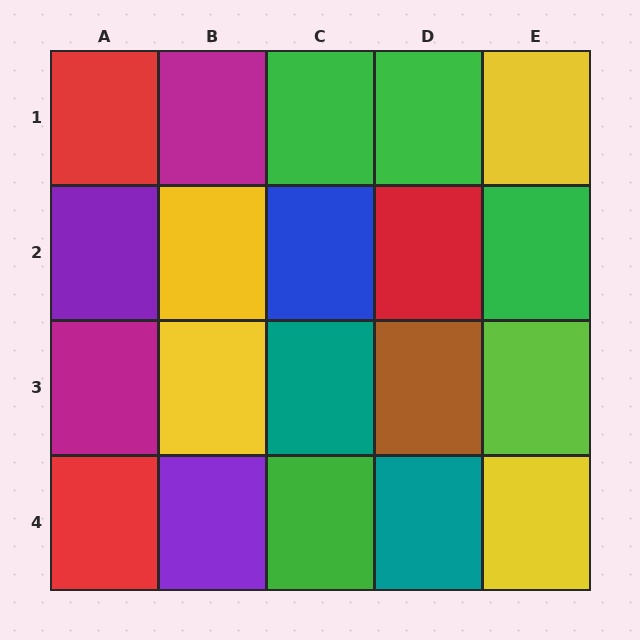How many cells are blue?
1 cell is blue.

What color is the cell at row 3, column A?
Magenta.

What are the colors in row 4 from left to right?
Red, purple, green, teal, yellow.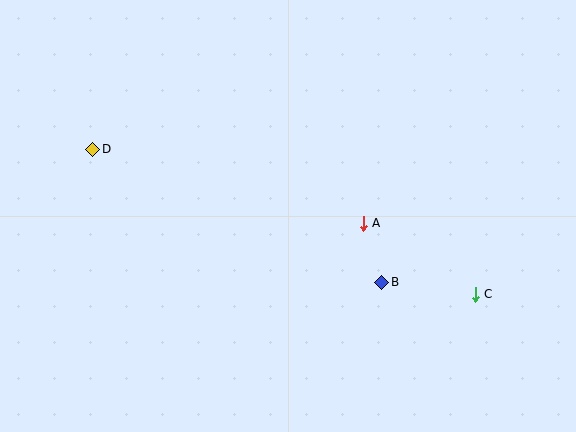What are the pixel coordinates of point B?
Point B is at (382, 282).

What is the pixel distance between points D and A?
The distance between D and A is 281 pixels.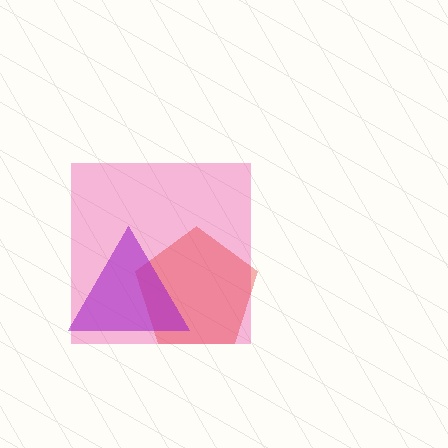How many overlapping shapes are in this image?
There are 3 overlapping shapes in the image.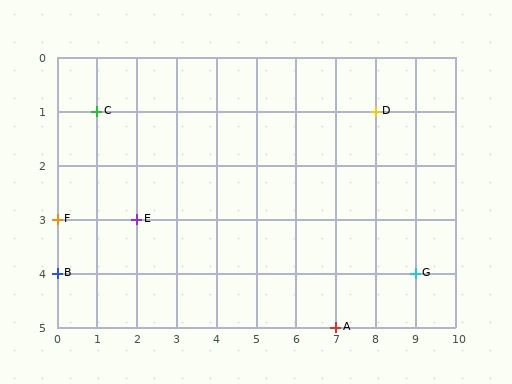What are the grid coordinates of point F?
Point F is at grid coordinates (0, 3).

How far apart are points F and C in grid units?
Points F and C are 1 column and 2 rows apart (about 2.2 grid units diagonally).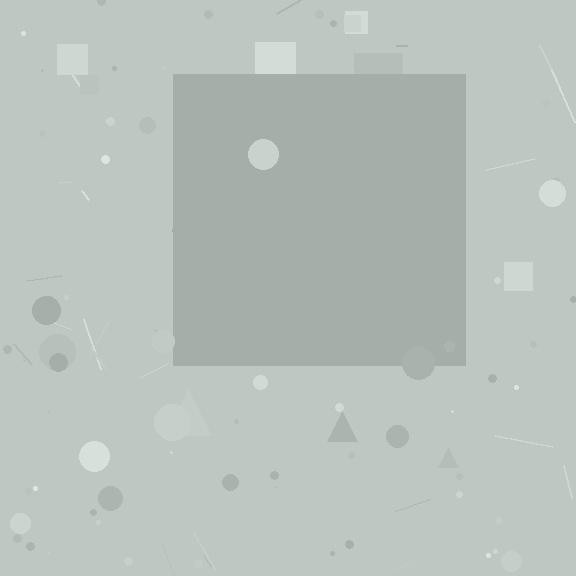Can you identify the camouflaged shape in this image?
The camouflaged shape is a square.